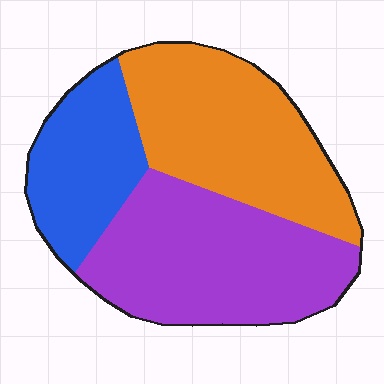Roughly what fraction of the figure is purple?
Purple covers 41% of the figure.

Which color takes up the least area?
Blue, at roughly 20%.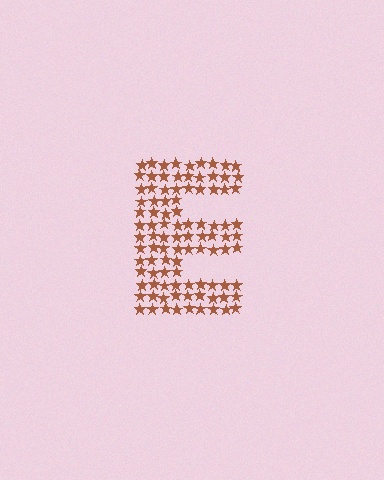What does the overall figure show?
The overall figure shows the letter E.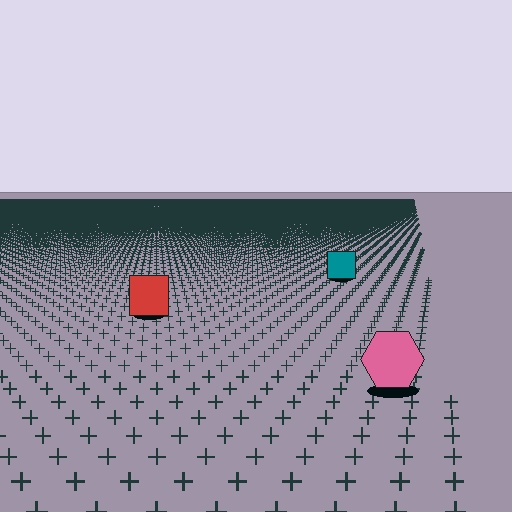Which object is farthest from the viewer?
The teal square is farthest from the viewer. It appears smaller and the ground texture around it is denser.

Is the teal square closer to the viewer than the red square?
No. The red square is closer — you can tell from the texture gradient: the ground texture is coarser near it.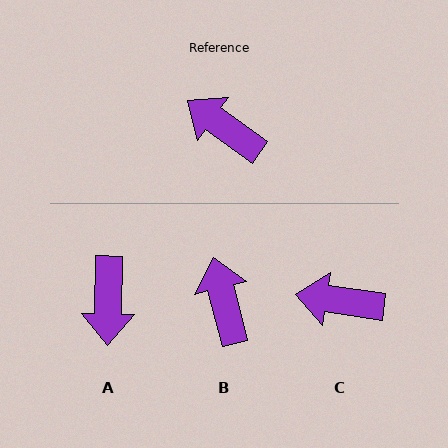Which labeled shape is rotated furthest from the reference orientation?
A, about 125 degrees away.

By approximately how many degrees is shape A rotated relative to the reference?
Approximately 125 degrees counter-clockwise.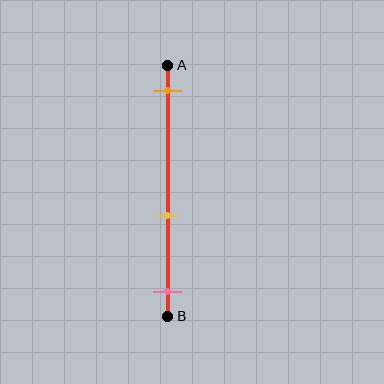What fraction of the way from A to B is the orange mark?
The orange mark is approximately 10% (0.1) of the way from A to B.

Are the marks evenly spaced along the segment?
No, the marks are not evenly spaced.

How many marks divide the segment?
There are 3 marks dividing the segment.